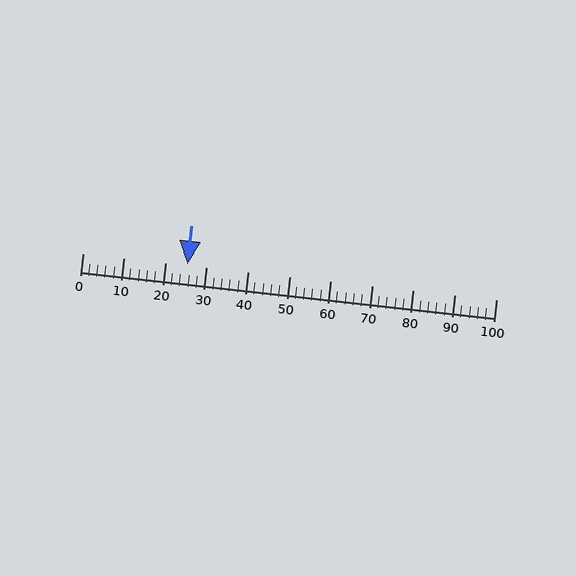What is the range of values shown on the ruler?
The ruler shows values from 0 to 100.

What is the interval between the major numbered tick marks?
The major tick marks are spaced 10 units apart.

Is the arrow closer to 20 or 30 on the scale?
The arrow is closer to 30.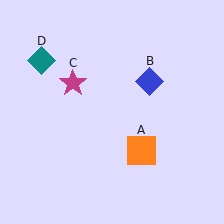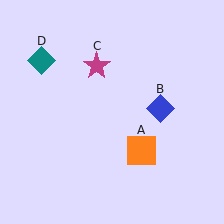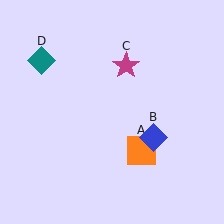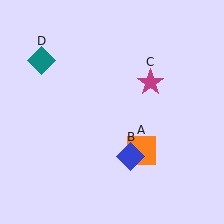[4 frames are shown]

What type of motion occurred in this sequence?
The blue diamond (object B), magenta star (object C) rotated clockwise around the center of the scene.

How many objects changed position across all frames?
2 objects changed position: blue diamond (object B), magenta star (object C).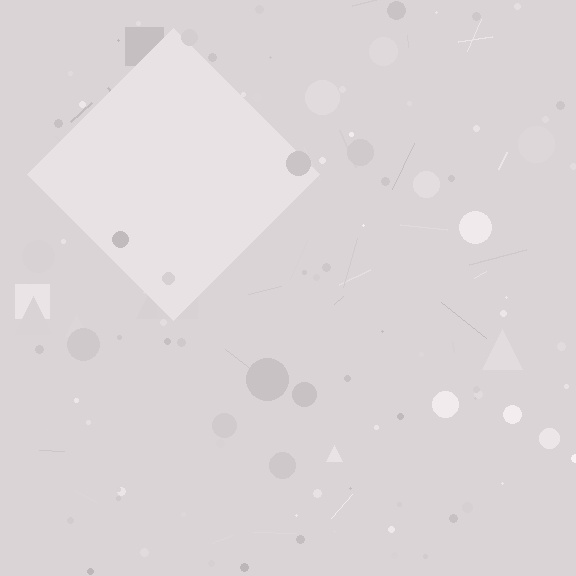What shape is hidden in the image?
A diamond is hidden in the image.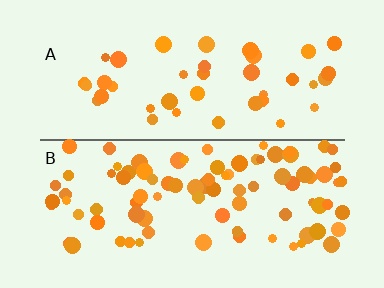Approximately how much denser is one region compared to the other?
Approximately 2.2× — region B over region A.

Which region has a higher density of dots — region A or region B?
B (the bottom).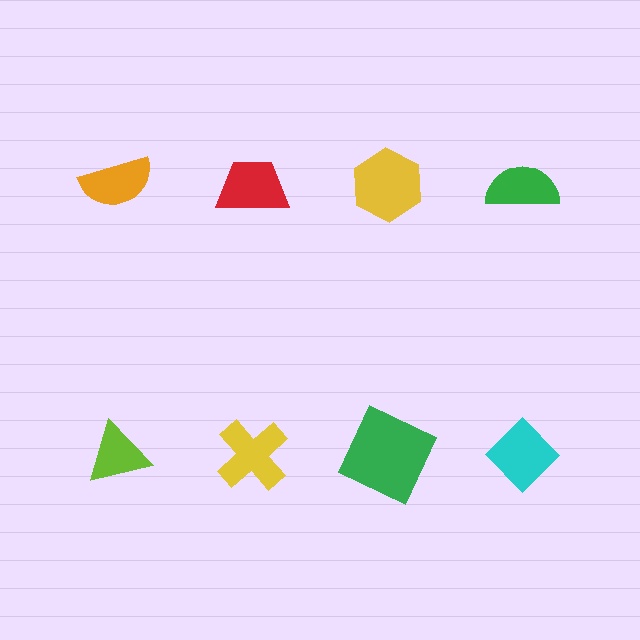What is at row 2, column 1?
A lime triangle.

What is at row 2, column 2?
A yellow cross.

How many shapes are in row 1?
4 shapes.